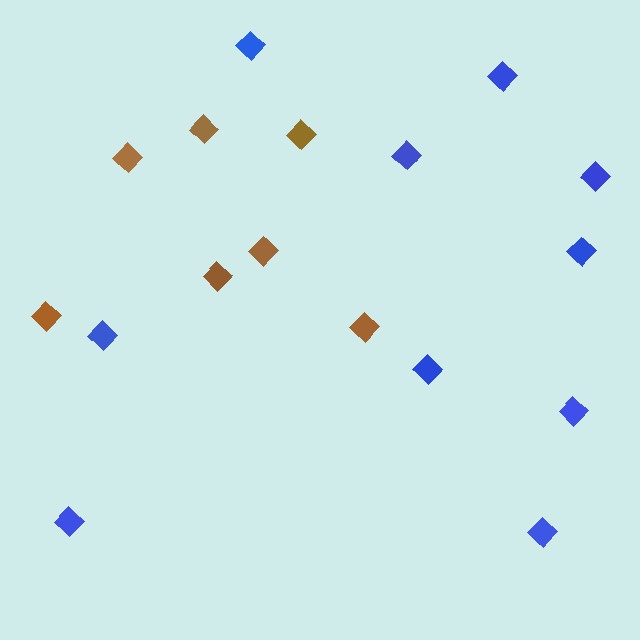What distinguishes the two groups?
There are 2 groups: one group of blue diamonds (10) and one group of brown diamonds (7).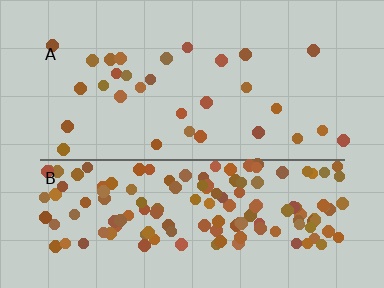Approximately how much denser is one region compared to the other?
Approximately 4.8× — region B over region A.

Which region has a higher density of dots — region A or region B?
B (the bottom).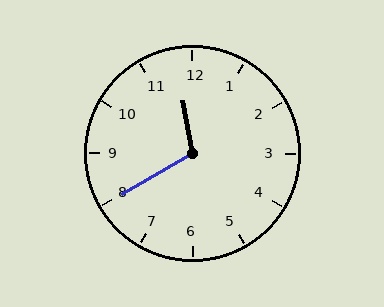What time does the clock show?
11:40.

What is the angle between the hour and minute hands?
Approximately 110 degrees.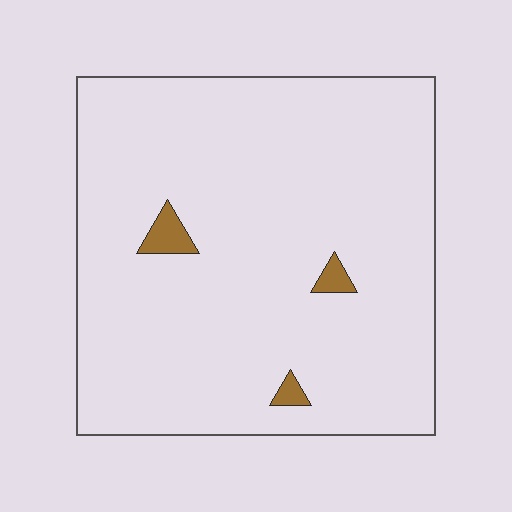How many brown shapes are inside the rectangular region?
3.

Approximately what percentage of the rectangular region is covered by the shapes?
Approximately 5%.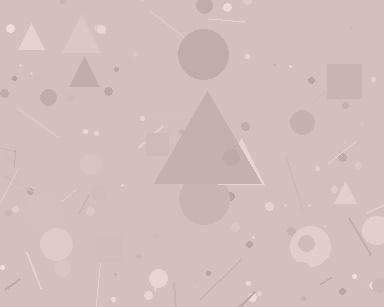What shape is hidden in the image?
A triangle is hidden in the image.